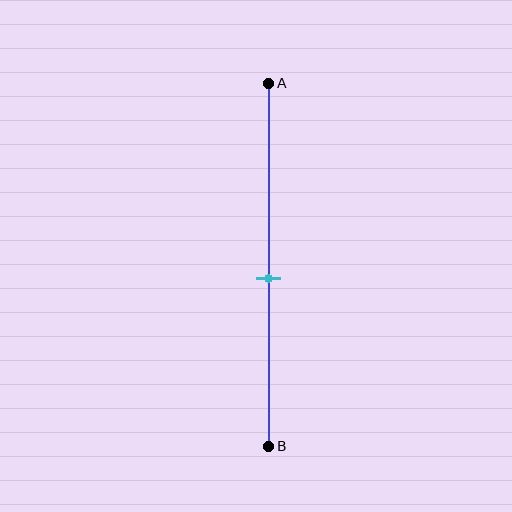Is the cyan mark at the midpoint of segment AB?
No, the mark is at about 55% from A, not at the 50% midpoint.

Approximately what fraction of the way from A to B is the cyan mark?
The cyan mark is approximately 55% of the way from A to B.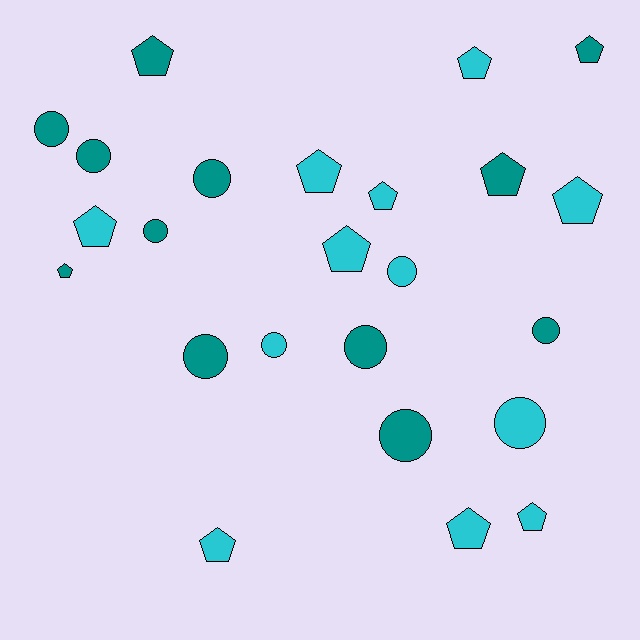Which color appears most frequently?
Teal, with 12 objects.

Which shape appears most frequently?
Pentagon, with 13 objects.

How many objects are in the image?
There are 24 objects.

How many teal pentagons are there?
There are 4 teal pentagons.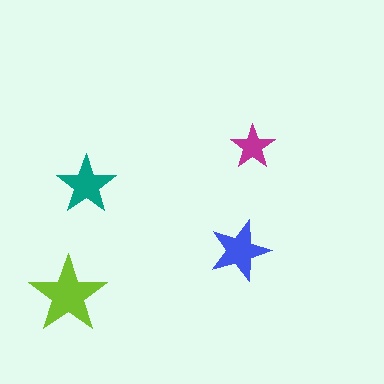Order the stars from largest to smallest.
the lime one, the blue one, the teal one, the magenta one.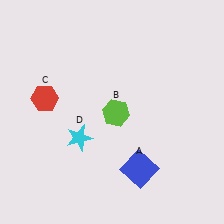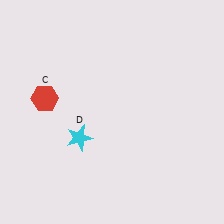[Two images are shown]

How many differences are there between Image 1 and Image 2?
There are 2 differences between the two images.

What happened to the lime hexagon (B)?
The lime hexagon (B) was removed in Image 2. It was in the bottom-right area of Image 1.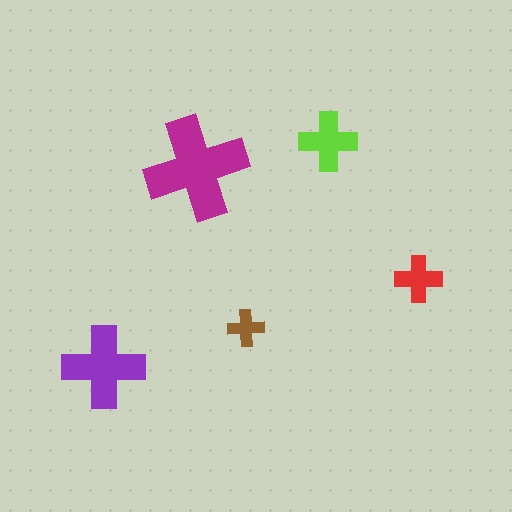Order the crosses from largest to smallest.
the magenta one, the purple one, the lime one, the red one, the brown one.